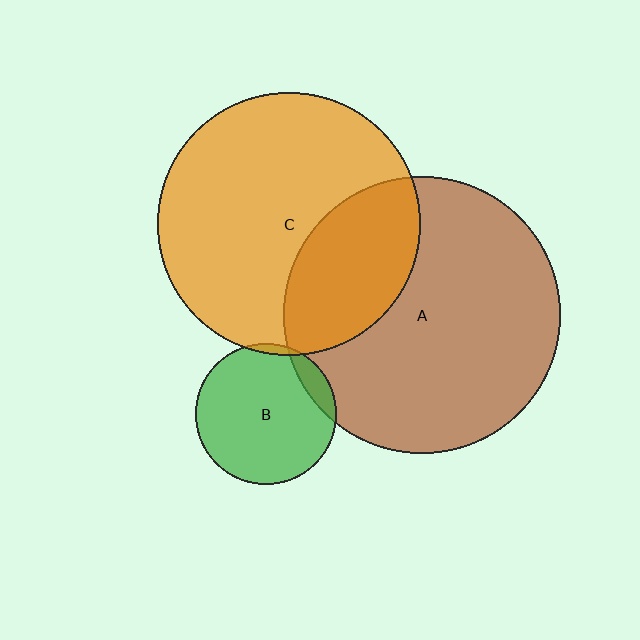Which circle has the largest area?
Circle A (brown).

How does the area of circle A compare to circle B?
Approximately 3.9 times.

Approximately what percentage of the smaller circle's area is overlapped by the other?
Approximately 5%.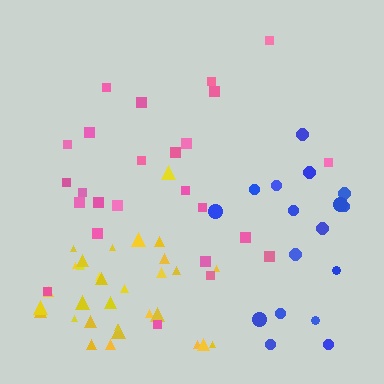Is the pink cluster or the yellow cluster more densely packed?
Yellow.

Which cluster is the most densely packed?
Yellow.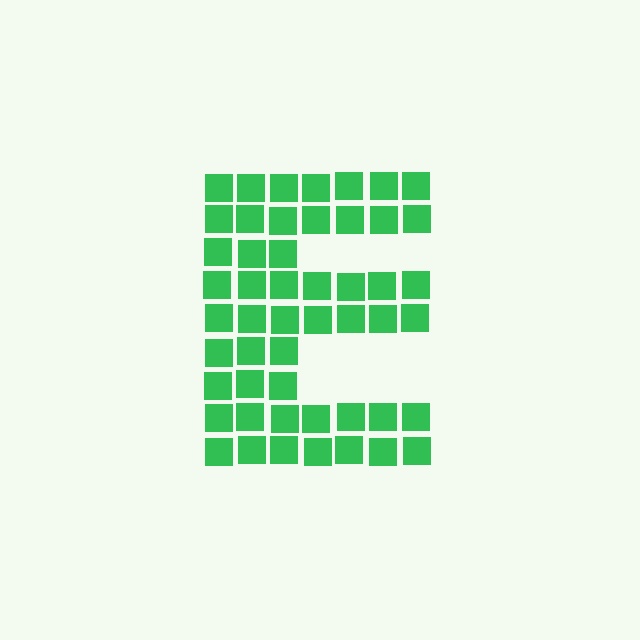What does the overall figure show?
The overall figure shows the letter E.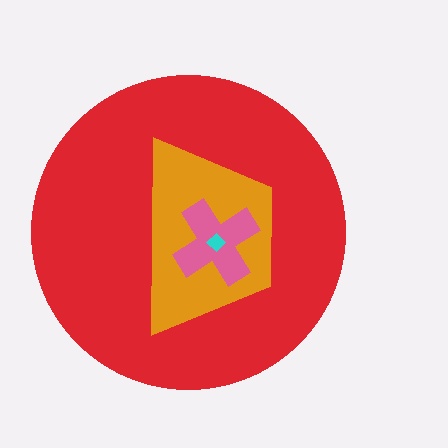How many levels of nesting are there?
4.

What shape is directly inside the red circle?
The orange trapezoid.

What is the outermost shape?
The red circle.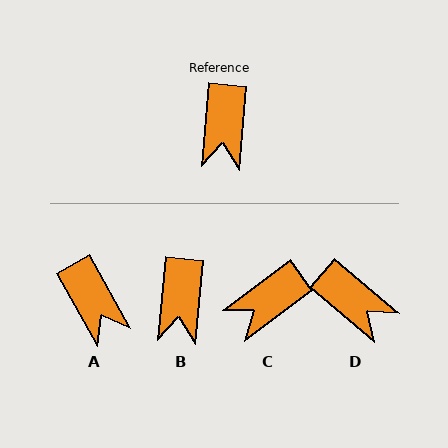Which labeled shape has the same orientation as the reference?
B.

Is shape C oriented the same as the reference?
No, it is off by about 48 degrees.